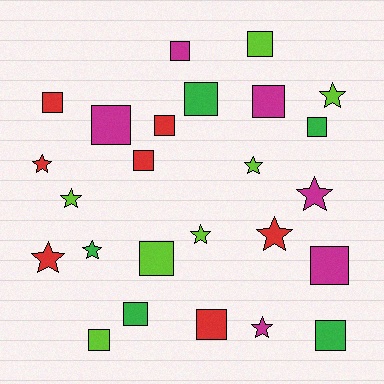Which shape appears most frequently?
Square, with 15 objects.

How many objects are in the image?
There are 25 objects.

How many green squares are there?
There are 4 green squares.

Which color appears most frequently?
Red, with 7 objects.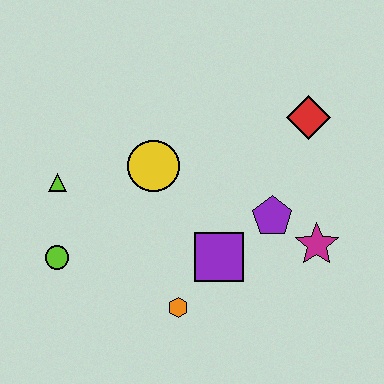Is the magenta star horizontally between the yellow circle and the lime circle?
No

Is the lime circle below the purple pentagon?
Yes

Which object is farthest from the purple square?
The lime triangle is farthest from the purple square.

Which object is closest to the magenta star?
The purple pentagon is closest to the magenta star.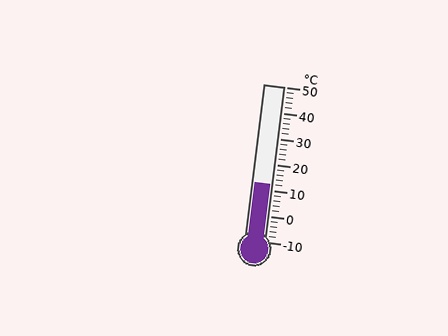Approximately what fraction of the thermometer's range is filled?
The thermometer is filled to approximately 35% of its range.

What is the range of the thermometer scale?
The thermometer scale ranges from -10°C to 50°C.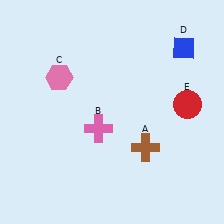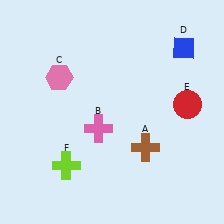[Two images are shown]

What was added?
A lime cross (F) was added in Image 2.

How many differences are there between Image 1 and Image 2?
There is 1 difference between the two images.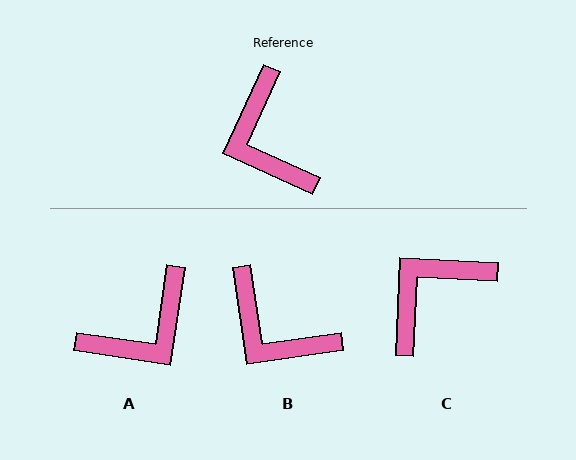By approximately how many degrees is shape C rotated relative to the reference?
Approximately 68 degrees clockwise.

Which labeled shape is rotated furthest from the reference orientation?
A, about 106 degrees away.